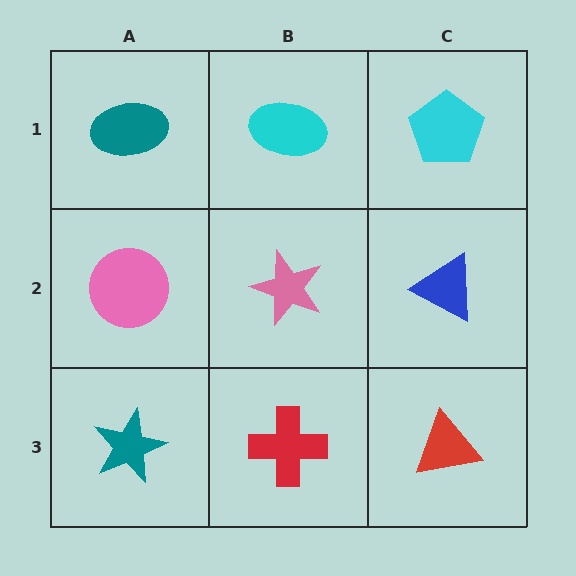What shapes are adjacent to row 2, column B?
A cyan ellipse (row 1, column B), a red cross (row 3, column B), a pink circle (row 2, column A), a blue triangle (row 2, column C).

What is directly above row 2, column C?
A cyan pentagon.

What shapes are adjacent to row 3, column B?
A pink star (row 2, column B), a teal star (row 3, column A), a red triangle (row 3, column C).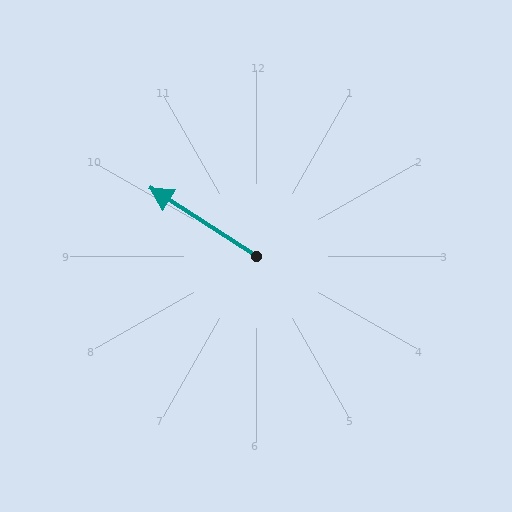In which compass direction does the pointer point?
Northwest.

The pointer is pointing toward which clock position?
Roughly 10 o'clock.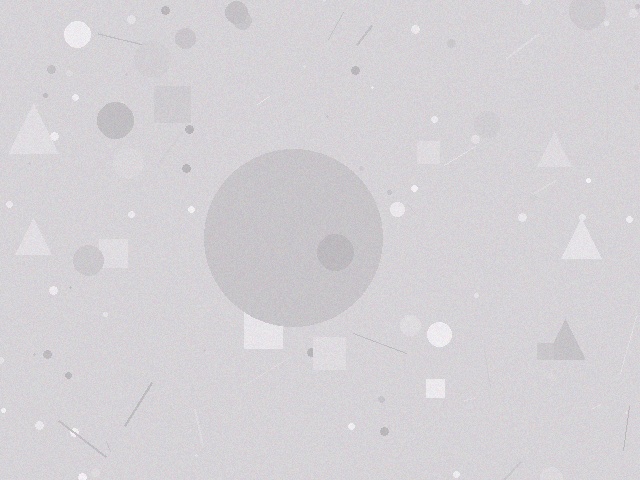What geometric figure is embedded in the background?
A circle is embedded in the background.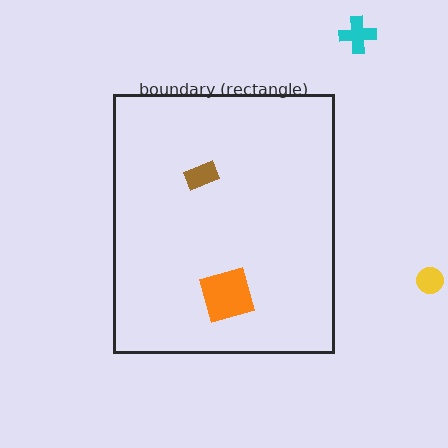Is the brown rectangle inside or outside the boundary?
Inside.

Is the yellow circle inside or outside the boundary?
Outside.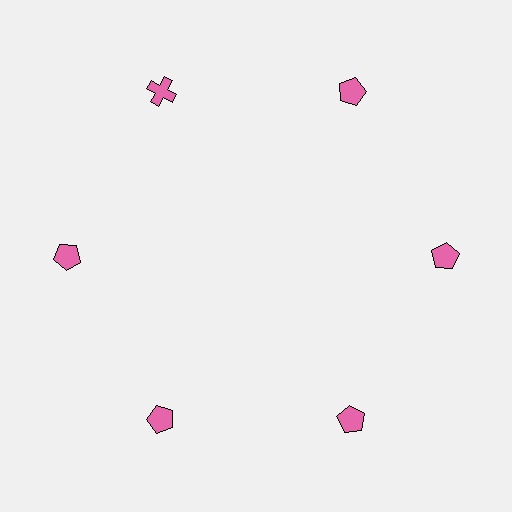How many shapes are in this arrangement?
There are 6 shapes arranged in a ring pattern.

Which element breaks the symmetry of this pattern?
The pink cross at roughly the 11 o'clock position breaks the symmetry. All other shapes are pink pentagons.